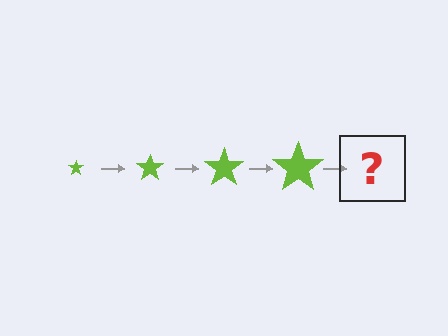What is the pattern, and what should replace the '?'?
The pattern is that the star gets progressively larger each step. The '?' should be a lime star, larger than the previous one.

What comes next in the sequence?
The next element should be a lime star, larger than the previous one.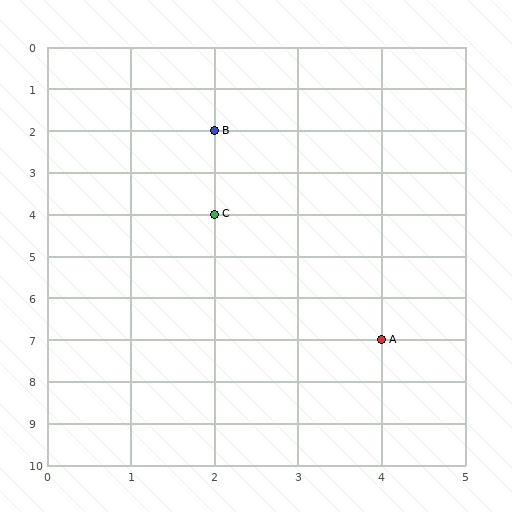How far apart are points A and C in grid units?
Points A and C are 2 columns and 3 rows apart (about 3.6 grid units diagonally).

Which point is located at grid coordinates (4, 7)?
Point A is at (4, 7).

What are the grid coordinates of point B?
Point B is at grid coordinates (2, 2).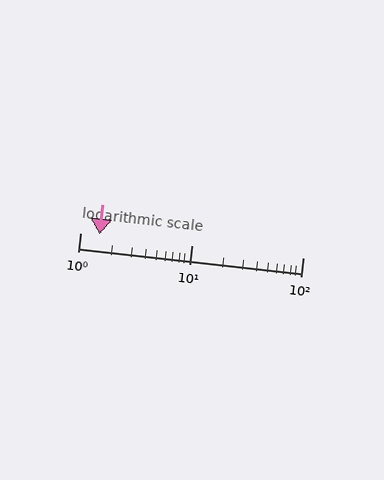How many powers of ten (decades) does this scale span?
The scale spans 2 decades, from 1 to 100.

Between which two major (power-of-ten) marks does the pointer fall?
The pointer is between 1 and 10.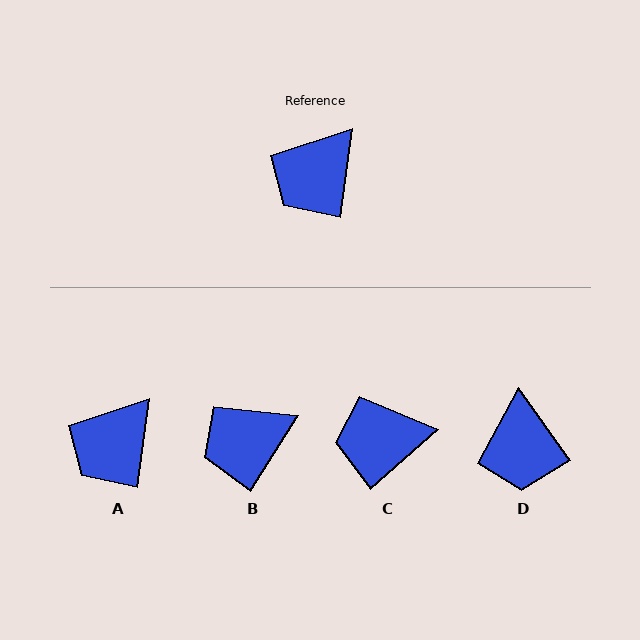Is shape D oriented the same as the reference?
No, it is off by about 43 degrees.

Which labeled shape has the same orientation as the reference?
A.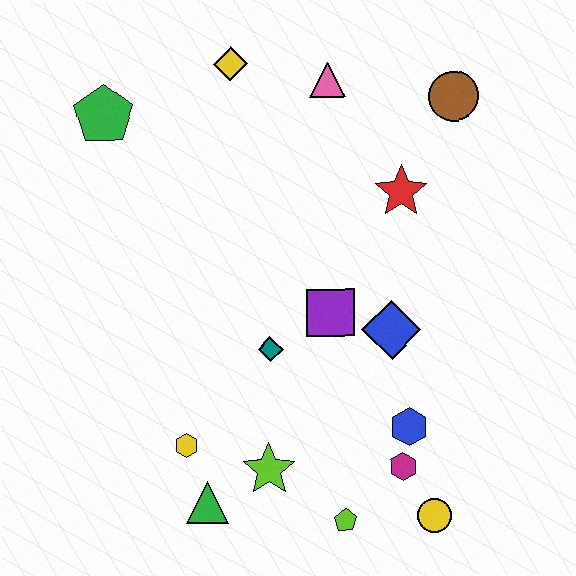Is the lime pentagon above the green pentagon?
No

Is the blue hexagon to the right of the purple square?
Yes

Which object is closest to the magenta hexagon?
The blue hexagon is closest to the magenta hexagon.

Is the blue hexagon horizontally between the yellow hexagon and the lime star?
No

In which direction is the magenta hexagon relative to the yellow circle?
The magenta hexagon is above the yellow circle.